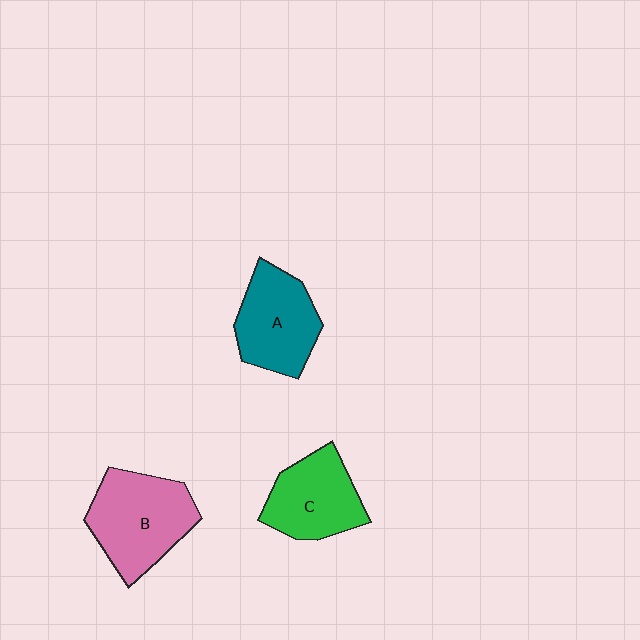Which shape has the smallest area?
Shape C (green).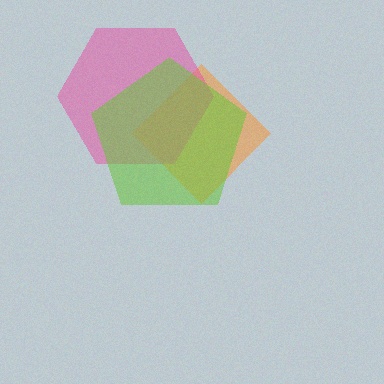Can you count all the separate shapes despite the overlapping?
Yes, there are 3 separate shapes.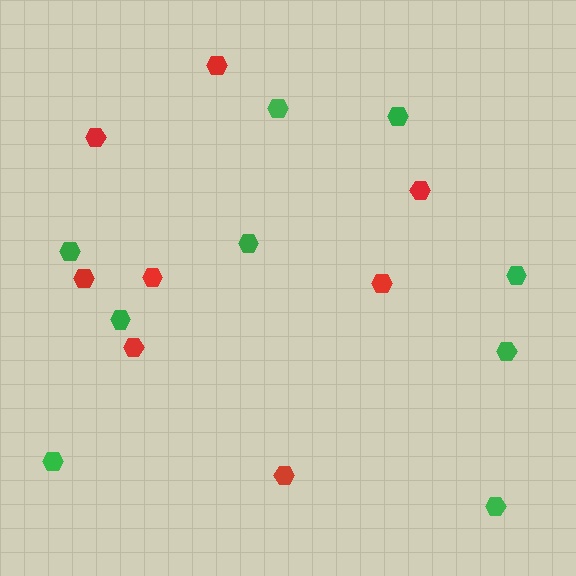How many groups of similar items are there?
There are 2 groups: one group of red hexagons (8) and one group of green hexagons (9).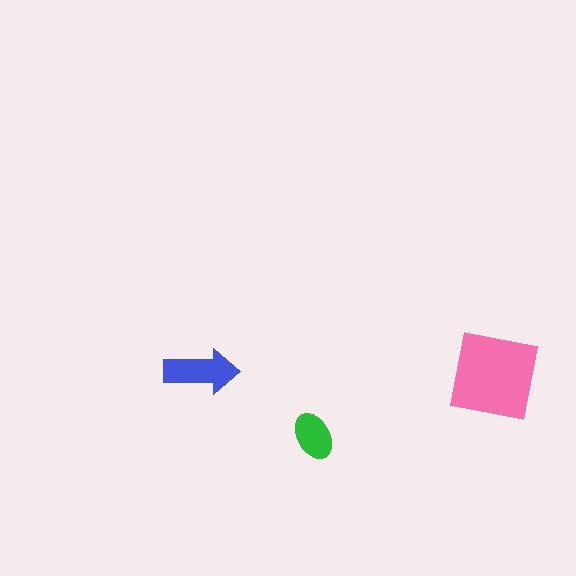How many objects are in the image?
There are 3 objects in the image.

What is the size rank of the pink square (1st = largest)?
1st.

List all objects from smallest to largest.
The green ellipse, the blue arrow, the pink square.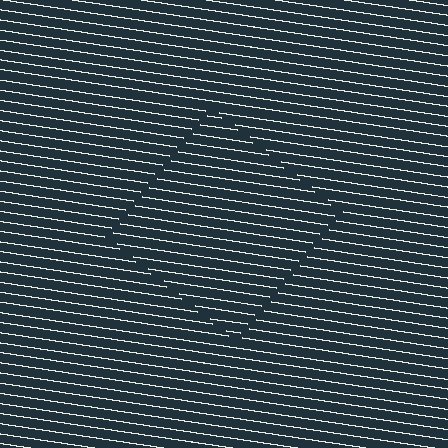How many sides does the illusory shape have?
4 sides — the line-ends trace a square.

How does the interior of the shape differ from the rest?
The interior of the shape contains the same grating, shifted by half a period — the contour is defined by the phase discontinuity where line-ends from the inner and outer gratings abut.